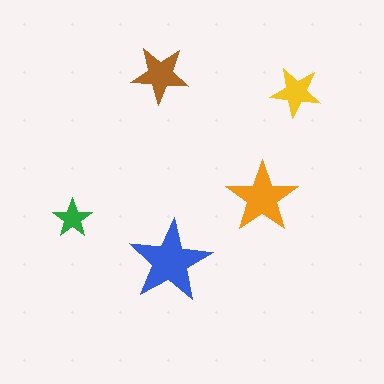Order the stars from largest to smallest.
the blue one, the orange one, the brown one, the yellow one, the green one.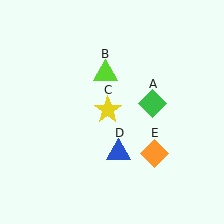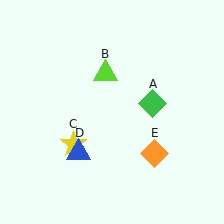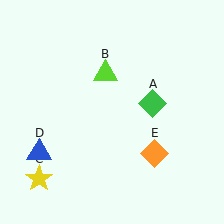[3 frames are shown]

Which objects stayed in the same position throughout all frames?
Green diamond (object A) and lime triangle (object B) and orange diamond (object E) remained stationary.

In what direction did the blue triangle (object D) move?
The blue triangle (object D) moved left.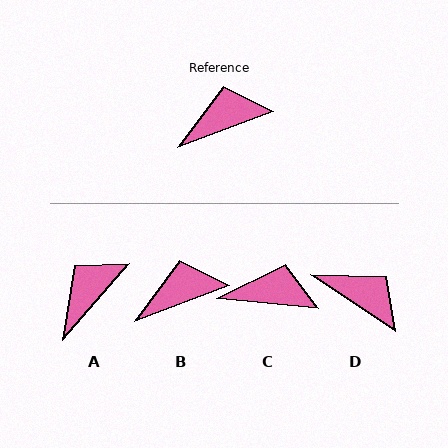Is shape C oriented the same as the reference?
No, it is off by about 27 degrees.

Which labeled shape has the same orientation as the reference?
B.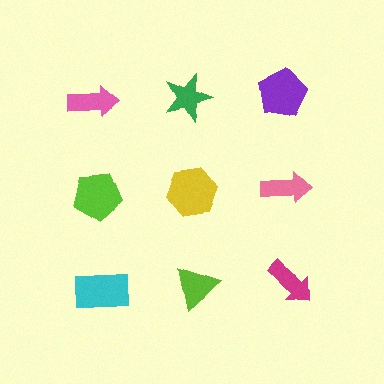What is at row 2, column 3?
A pink arrow.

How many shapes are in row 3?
3 shapes.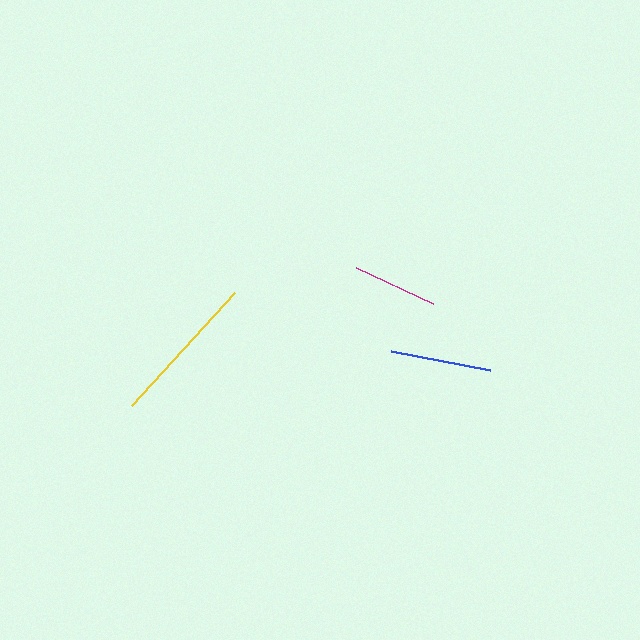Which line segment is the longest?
The yellow line is the longest at approximately 152 pixels.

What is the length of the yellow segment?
The yellow segment is approximately 152 pixels long.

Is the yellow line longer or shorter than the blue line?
The yellow line is longer than the blue line.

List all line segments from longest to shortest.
From longest to shortest: yellow, blue, magenta.